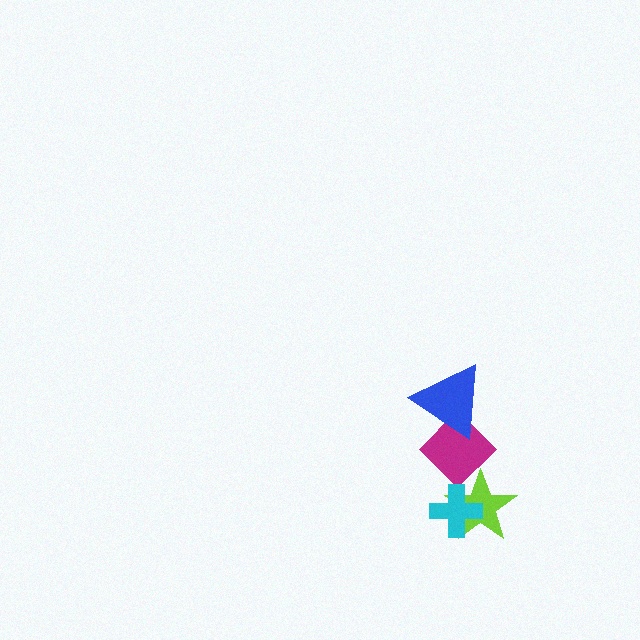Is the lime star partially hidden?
Yes, it is partially covered by another shape.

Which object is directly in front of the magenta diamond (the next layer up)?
The blue triangle is directly in front of the magenta diamond.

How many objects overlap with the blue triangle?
1 object overlaps with the blue triangle.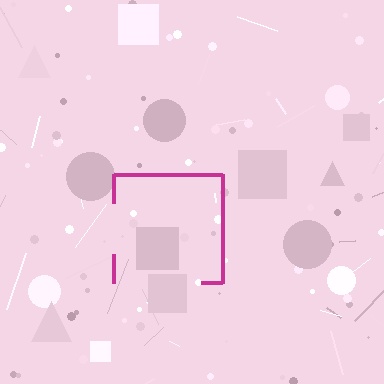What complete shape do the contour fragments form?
The contour fragments form a square.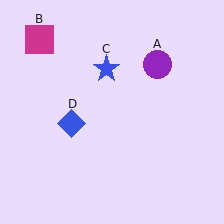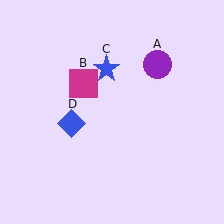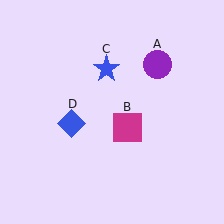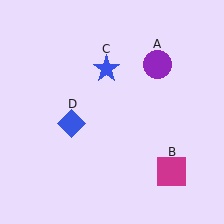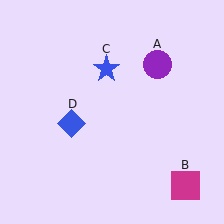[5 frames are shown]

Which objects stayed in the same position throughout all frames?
Purple circle (object A) and blue star (object C) and blue diamond (object D) remained stationary.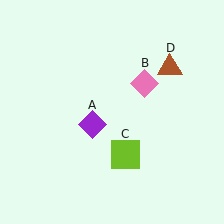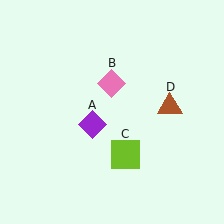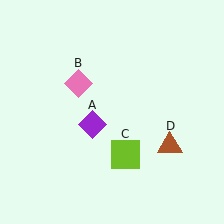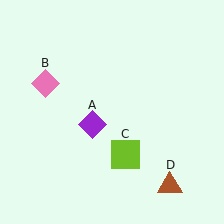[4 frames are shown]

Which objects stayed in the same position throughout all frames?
Purple diamond (object A) and lime square (object C) remained stationary.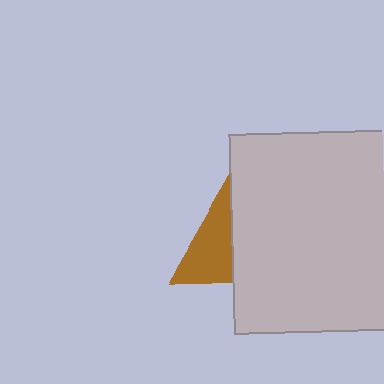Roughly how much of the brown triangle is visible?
A small part of it is visible (roughly 42%).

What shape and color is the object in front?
The object in front is a light gray square.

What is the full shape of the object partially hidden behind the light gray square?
The partially hidden object is a brown triangle.